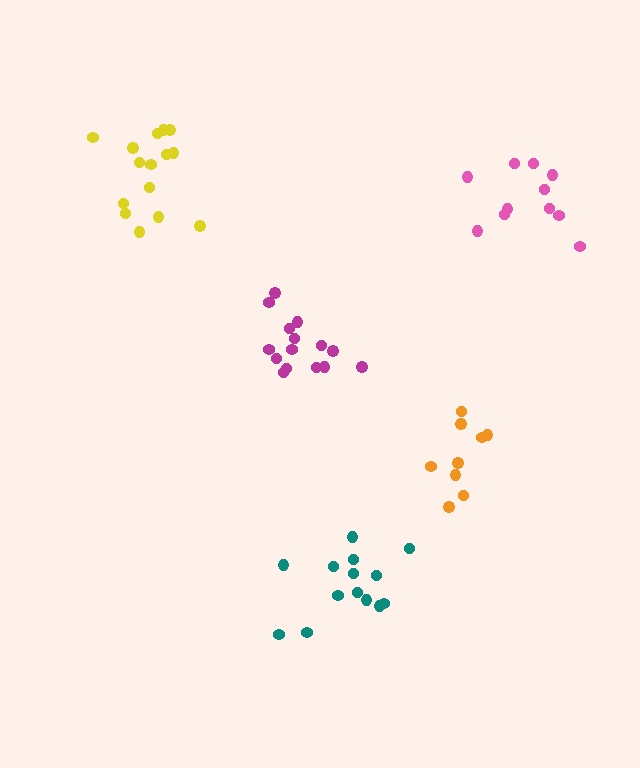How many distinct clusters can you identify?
There are 5 distinct clusters.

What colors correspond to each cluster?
The clusters are colored: pink, yellow, magenta, orange, teal.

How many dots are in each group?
Group 1: 11 dots, Group 2: 15 dots, Group 3: 15 dots, Group 4: 9 dots, Group 5: 14 dots (64 total).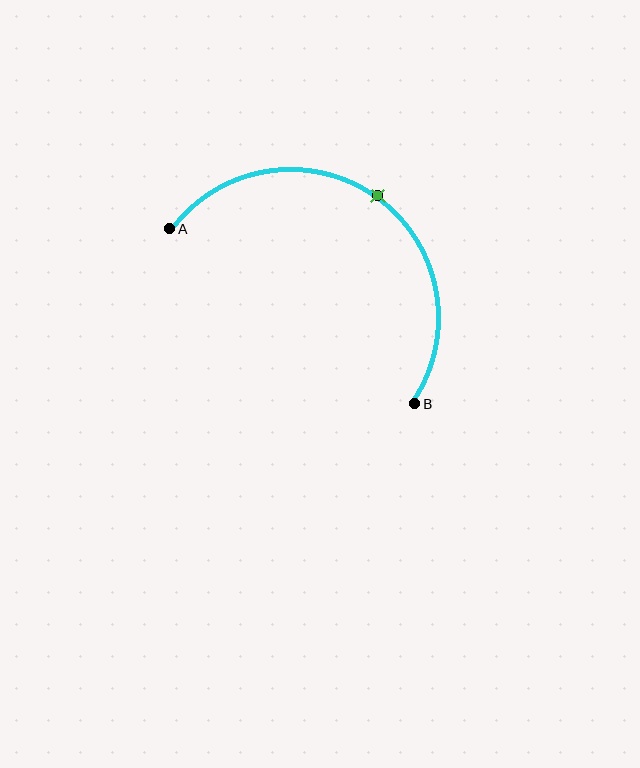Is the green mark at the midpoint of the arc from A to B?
Yes. The green mark lies on the arc at equal arc-length from both A and B — it is the arc midpoint.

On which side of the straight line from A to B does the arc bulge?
The arc bulges above and to the right of the straight line connecting A and B.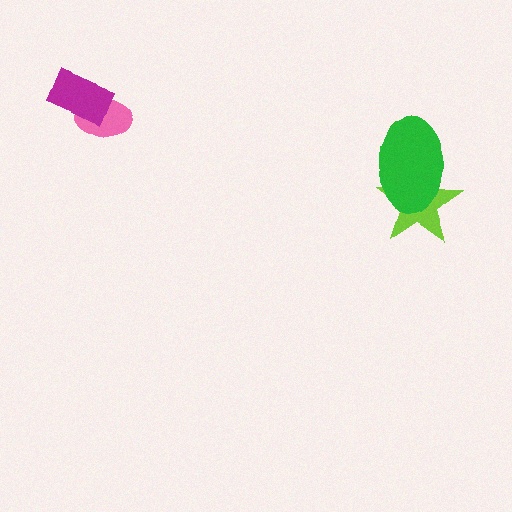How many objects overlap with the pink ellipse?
1 object overlaps with the pink ellipse.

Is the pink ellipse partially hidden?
Yes, it is partially covered by another shape.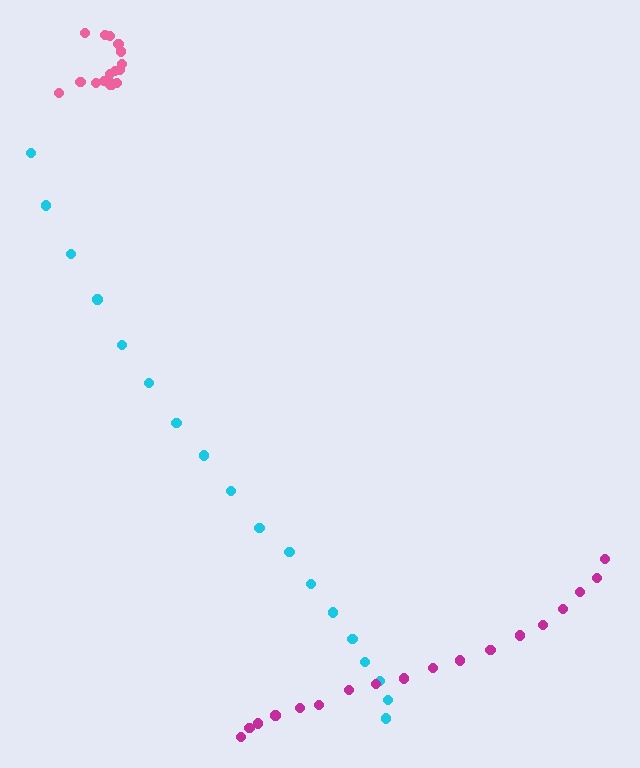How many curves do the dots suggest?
There are 3 distinct paths.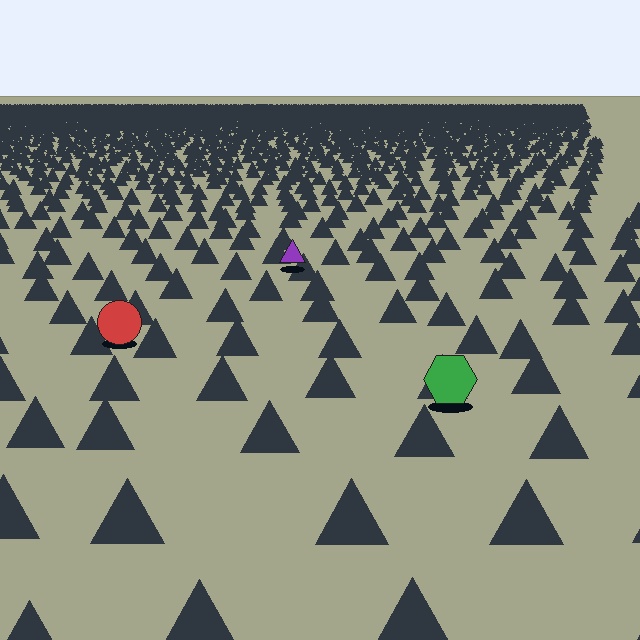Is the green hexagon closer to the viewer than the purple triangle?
Yes. The green hexagon is closer — you can tell from the texture gradient: the ground texture is coarser near it.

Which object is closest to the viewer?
The green hexagon is closest. The texture marks near it are larger and more spread out.